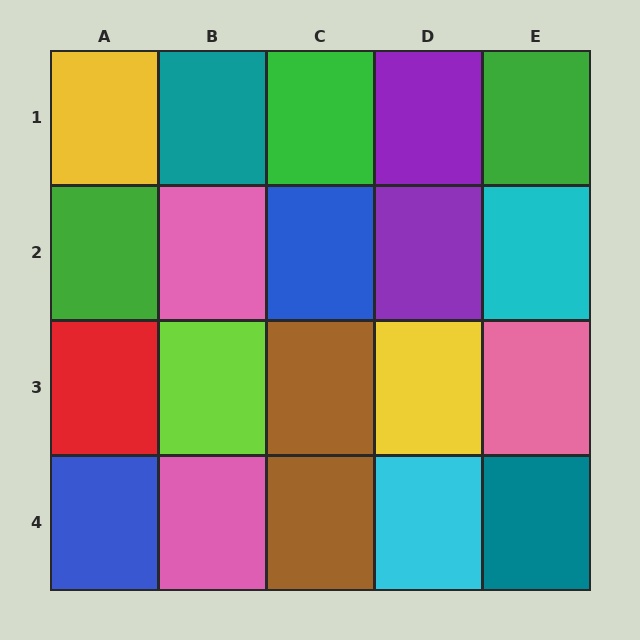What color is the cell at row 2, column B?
Pink.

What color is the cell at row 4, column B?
Pink.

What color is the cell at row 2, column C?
Blue.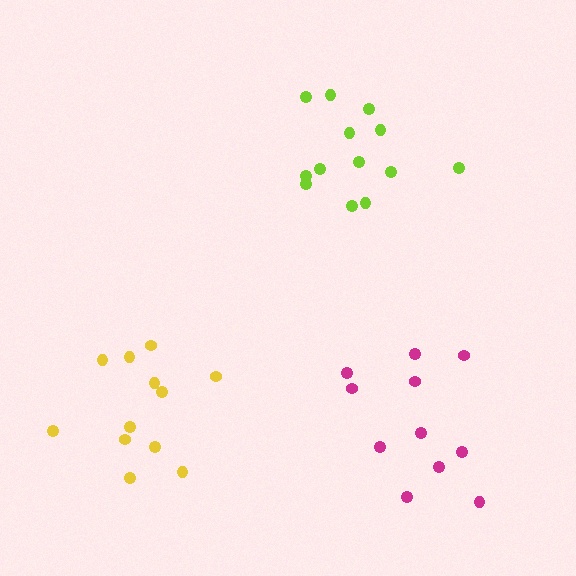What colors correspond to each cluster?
The clusters are colored: magenta, lime, yellow.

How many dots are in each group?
Group 1: 11 dots, Group 2: 13 dots, Group 3: 12 dots (36 total).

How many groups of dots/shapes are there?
There are 3 groups.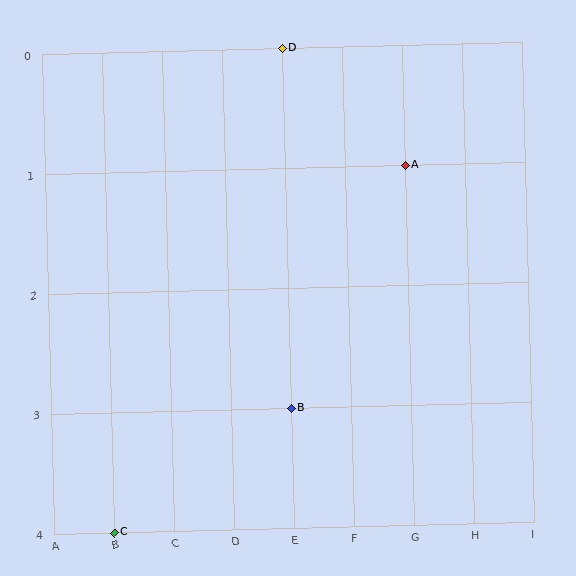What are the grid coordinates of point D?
Point D is at grid coordinates (E, 0).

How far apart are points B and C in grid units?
Points B and C are 3 columns and 1 row apart (about 3.2 grid units diagonally).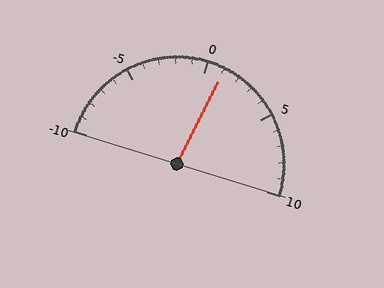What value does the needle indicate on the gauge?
The needle indicates approximately 1.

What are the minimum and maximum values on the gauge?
The gauge ranges from -10 to 10.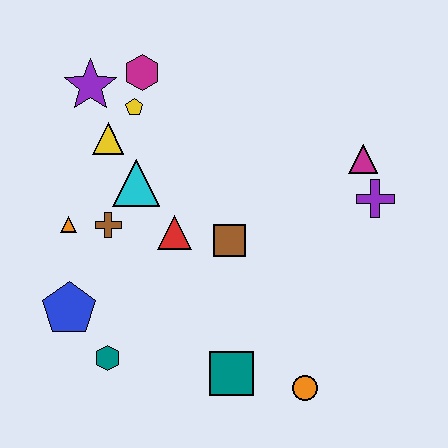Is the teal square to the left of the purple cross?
Yes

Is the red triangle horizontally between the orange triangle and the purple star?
No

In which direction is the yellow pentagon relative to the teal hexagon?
The yellow pentagon is above the teal hexagon.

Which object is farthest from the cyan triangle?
The orange circle is farthest from the cyan triangle.